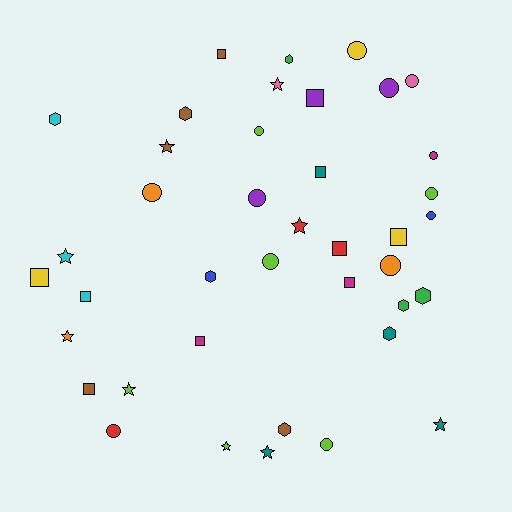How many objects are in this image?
There are 40 objects.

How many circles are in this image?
There are 13 circles.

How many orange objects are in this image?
There are 3 orange objects.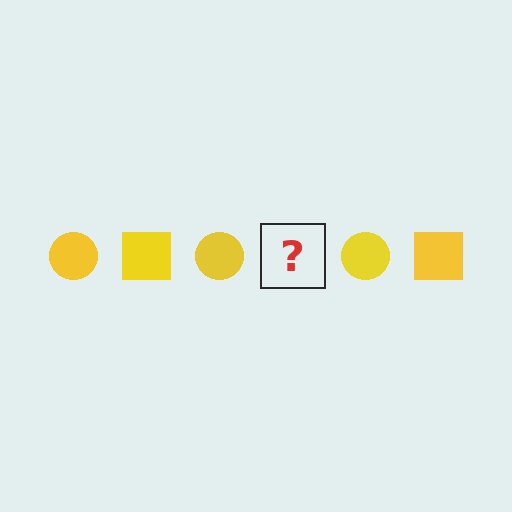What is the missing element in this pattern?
The missing element is a yellow square.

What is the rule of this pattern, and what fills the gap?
The rule is that the pattern cycles through circle, square shapes in yellow. The gap should be filled with a yellow square.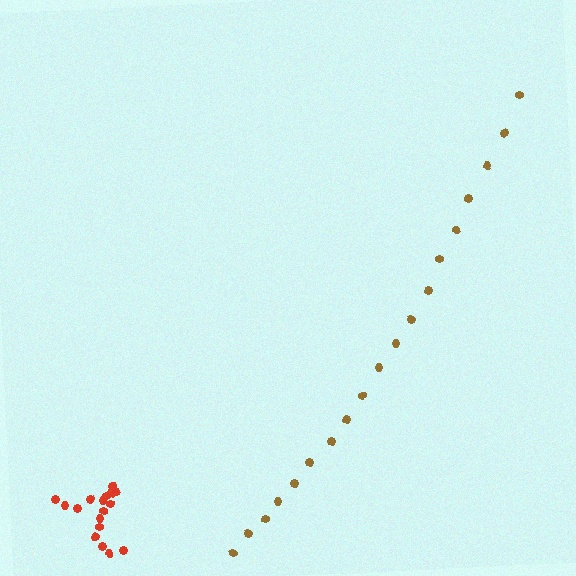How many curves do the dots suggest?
There are 2 distinct paths.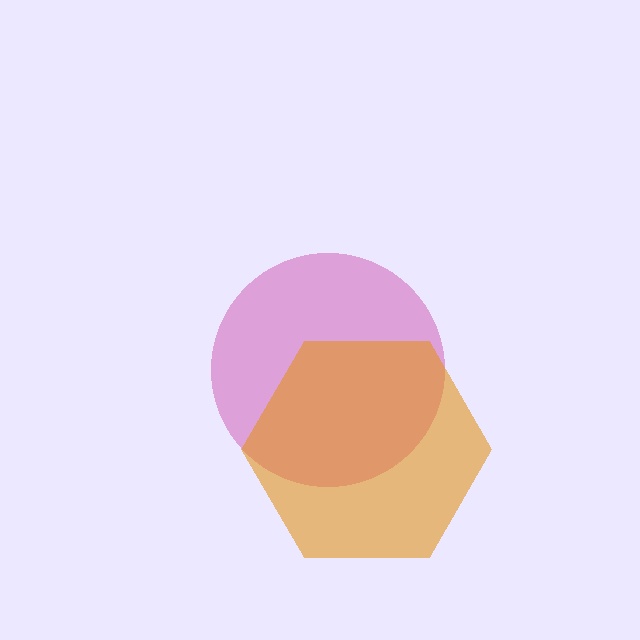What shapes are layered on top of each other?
The layered shapes are: a magenta circle, an orange hexagon.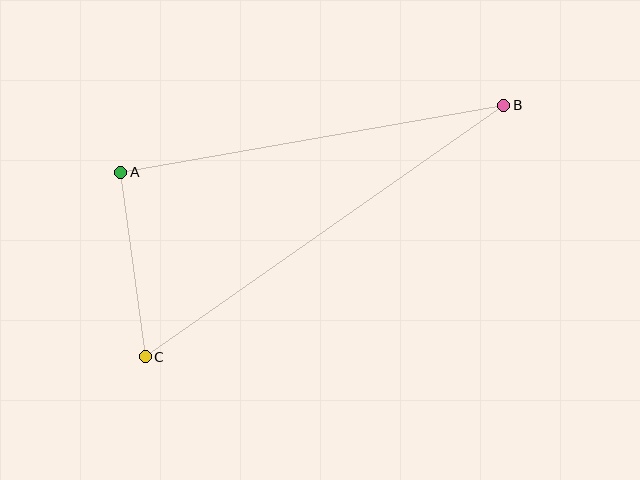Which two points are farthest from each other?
Points B and C are farthest from each other.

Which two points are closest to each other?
Points A and C are closest to each other.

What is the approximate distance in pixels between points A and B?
The distance between A and B is approximately 389 pixels.